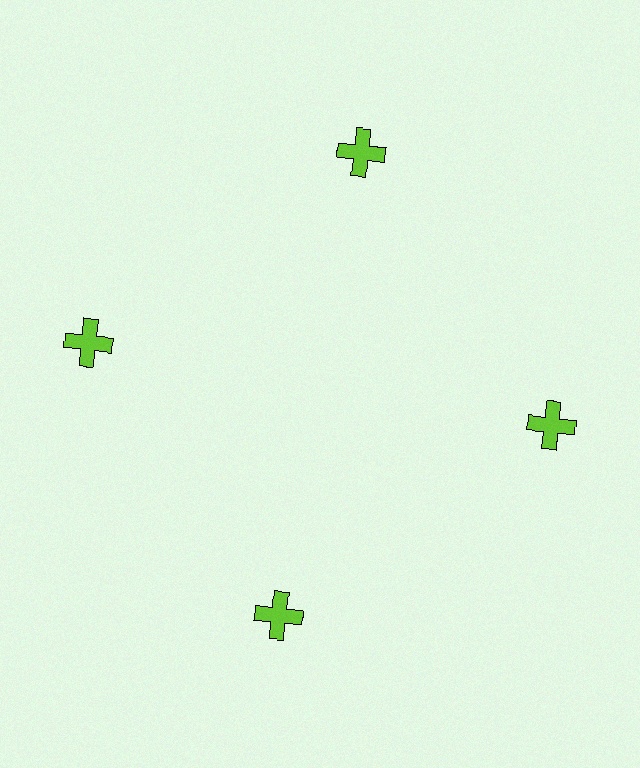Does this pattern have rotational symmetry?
Yes, this pattern has 4-fold rotational symmetry. It looks the same after rotating 90 degrees around the center.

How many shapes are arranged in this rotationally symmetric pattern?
There are 4 shapes, arranged in 4 groups of 1.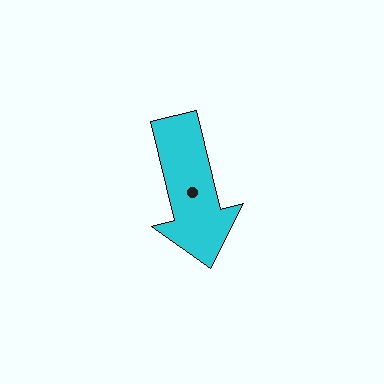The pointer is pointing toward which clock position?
Roughly 6 o'clock.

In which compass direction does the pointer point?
South.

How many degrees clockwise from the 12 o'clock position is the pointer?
Approximately 166 degrees.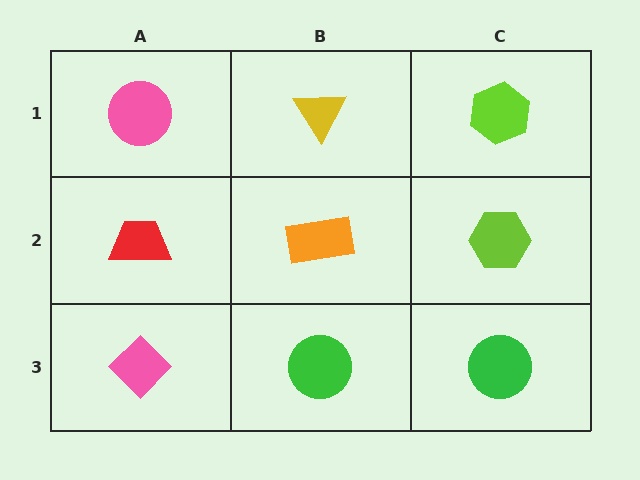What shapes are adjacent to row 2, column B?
A yellow triangle (row 1, column B), a green circle (row 3, column B), a red trapezoid (row 2, column A), a lime hexagon (row 2, column C).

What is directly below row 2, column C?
A green circle.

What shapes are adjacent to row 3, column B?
An orange rectangle (row 2, column B), a pink diamond (row 3, column A), a green circle (row 3, column C).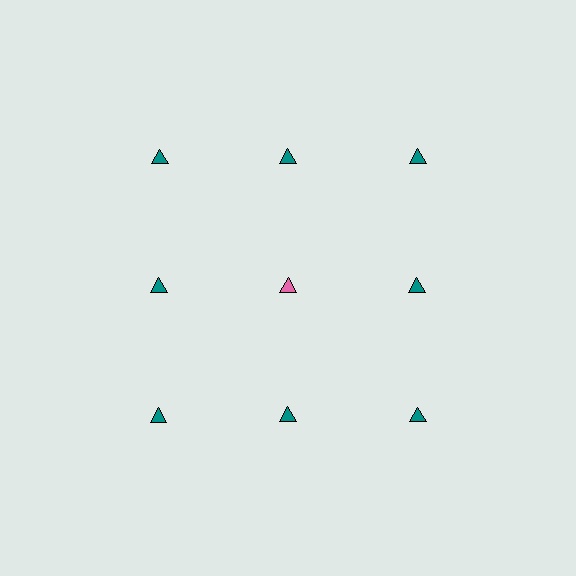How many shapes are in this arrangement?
There are 9 shapes arranged in a grid pattern.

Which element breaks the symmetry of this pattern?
The pink triangle in the second row, second from left column breaks the symmetry. All other shapes are teal triangles.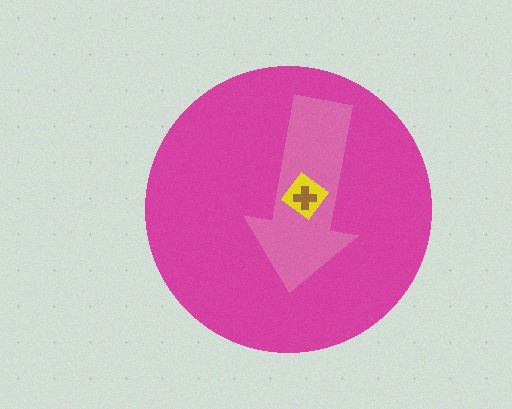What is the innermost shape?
The brown cross.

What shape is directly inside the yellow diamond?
The brown cross.